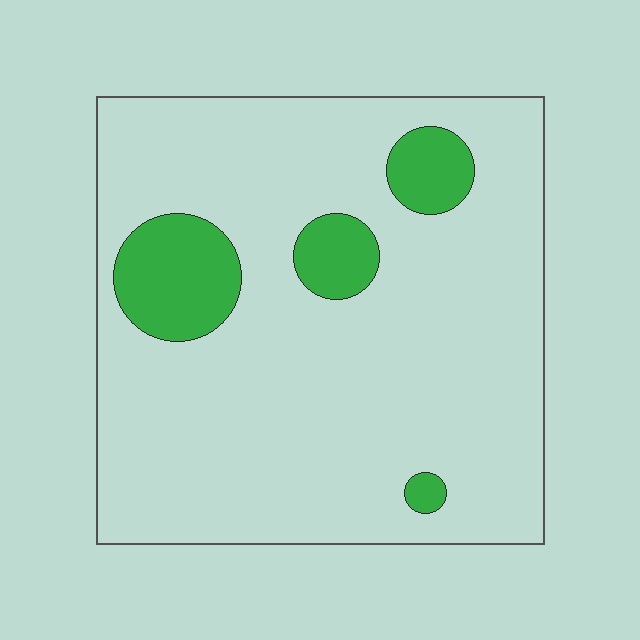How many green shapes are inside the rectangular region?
4.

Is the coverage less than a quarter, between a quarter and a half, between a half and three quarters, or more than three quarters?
Less than a quarter.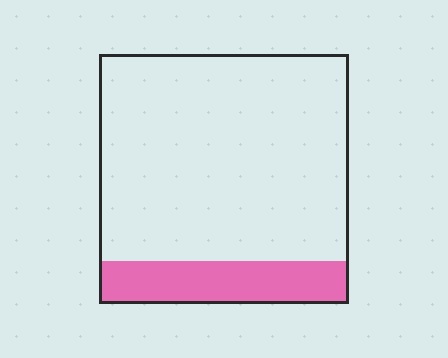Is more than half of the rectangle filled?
No.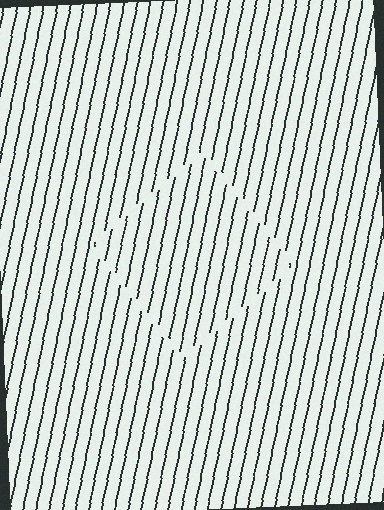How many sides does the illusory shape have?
4 sides — the line-ends trace a square.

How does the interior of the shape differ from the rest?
The interior of the shape contains the same grating, shifted by half a period — the contour is defined by the phase discontinuity where line-ends from the inner and outer gratings abut.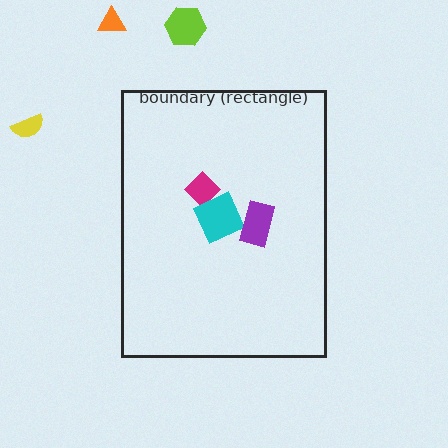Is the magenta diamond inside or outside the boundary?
Inside.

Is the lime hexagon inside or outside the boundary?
Outside.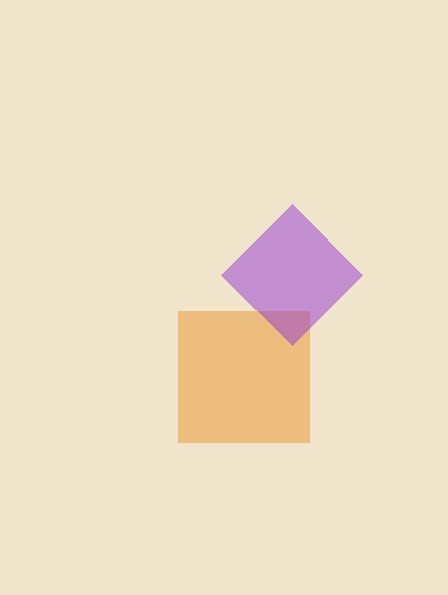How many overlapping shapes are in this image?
There are 2 overlapping shapes in the image.